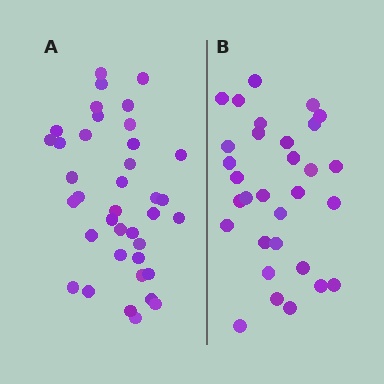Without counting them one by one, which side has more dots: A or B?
Region A (the left region) has more dots.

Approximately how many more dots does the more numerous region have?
Region A has roughly 8 or so more dots than region B.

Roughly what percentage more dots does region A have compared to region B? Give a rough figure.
About 25% more.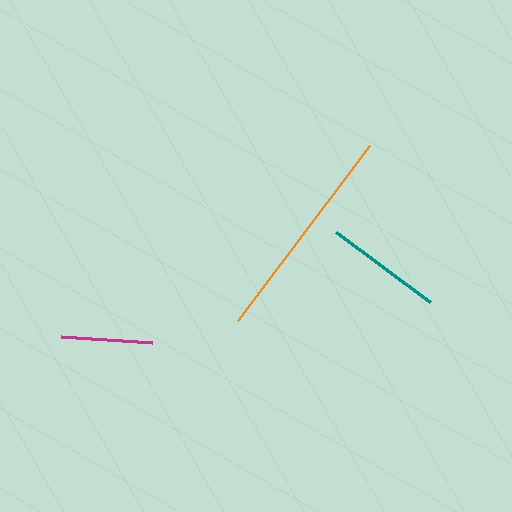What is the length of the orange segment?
The orange segment is approximately 220 pixels long.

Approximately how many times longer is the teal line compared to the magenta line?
The teal line is approximately 1.3 times the length of the magenta line.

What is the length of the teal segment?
The teal segment is approximately 117 pixels long.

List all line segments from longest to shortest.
From longest to shortest: orange, teal, magenta.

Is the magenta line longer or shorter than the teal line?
The teal line is longer than the magenta line.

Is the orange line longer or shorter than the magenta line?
The orange line is longer than the magenta line.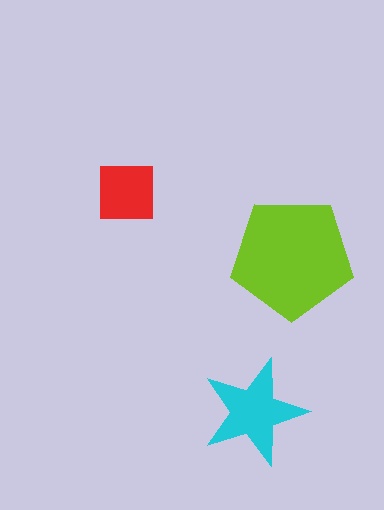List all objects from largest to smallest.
The lime pentagon, the cyan star, the red square.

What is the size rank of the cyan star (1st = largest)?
2nd.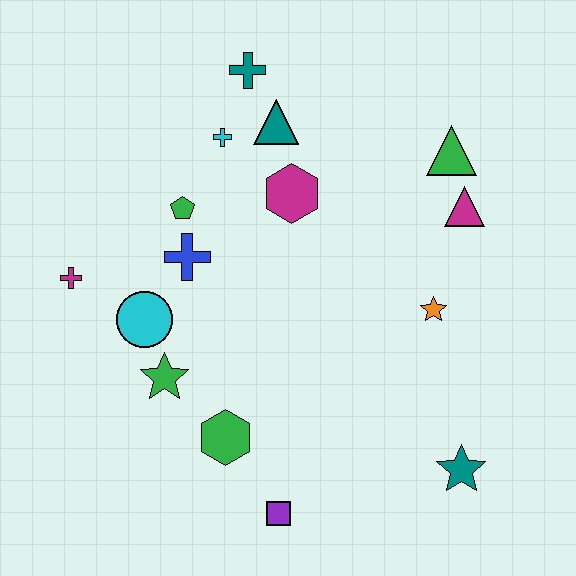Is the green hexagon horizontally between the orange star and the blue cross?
Yes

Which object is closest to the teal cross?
The teal triangle is closest to the teal cross.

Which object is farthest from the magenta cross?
The teal star is farthest from the magenta cross.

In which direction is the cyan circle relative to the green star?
The cyan circle is above the green star.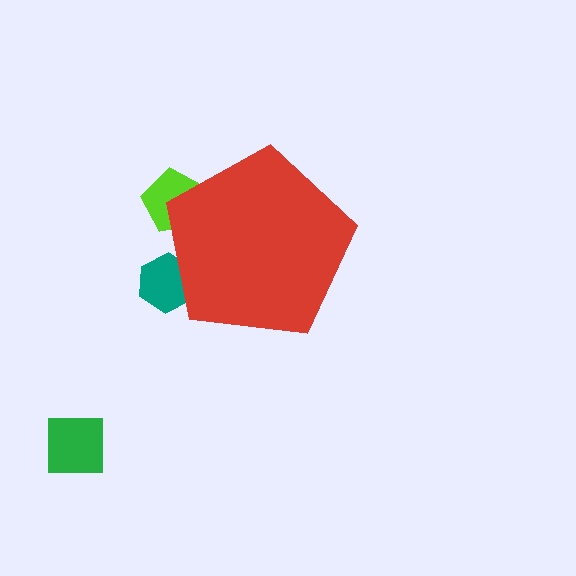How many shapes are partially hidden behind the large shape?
2 shapes are partially hidden.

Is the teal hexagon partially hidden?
Yes, the teal hexagon is partially hidden behind the red pentagon.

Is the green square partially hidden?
No, the green square is fully visible.